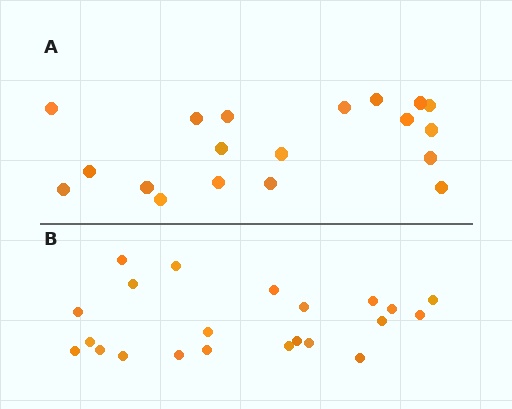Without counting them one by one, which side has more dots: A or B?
Region B (the bottom region) has more dots.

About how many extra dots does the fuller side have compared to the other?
Region B has just a few more — roughly 2 or 3 more dots than region A.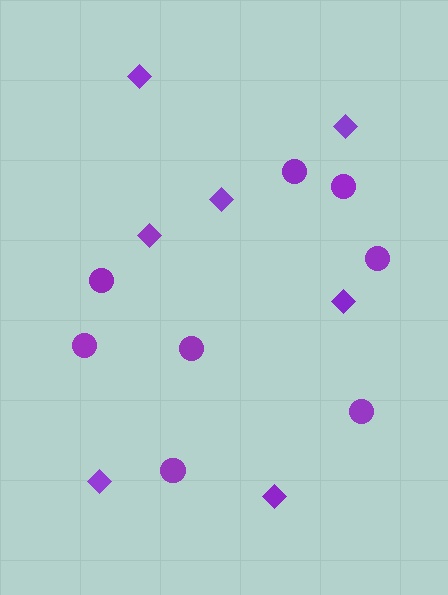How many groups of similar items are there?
There are 2 groups: one group of circles (8) and one group of diamonds (7).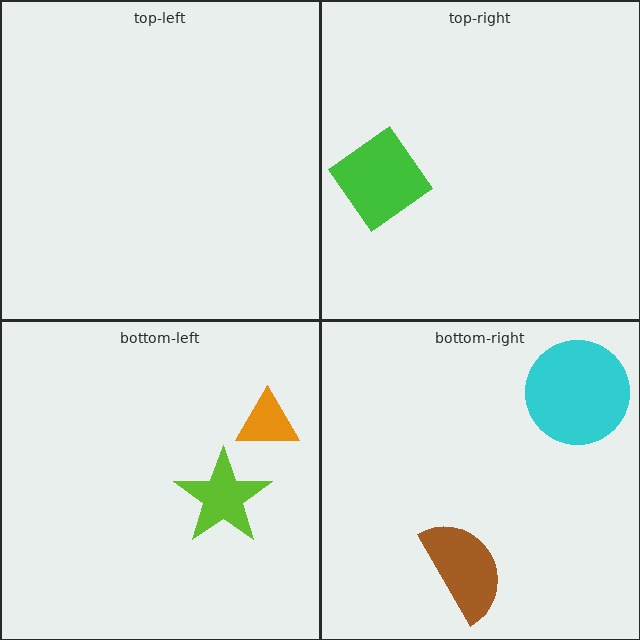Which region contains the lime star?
The bottom-left region.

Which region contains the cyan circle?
The bottom-right region.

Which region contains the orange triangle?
The bottom-left region.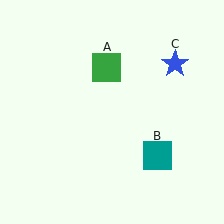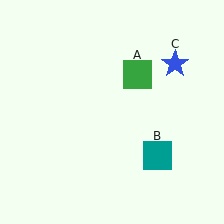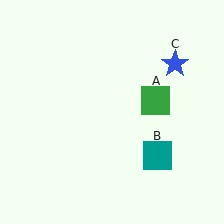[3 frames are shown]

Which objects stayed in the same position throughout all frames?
Teal square (object B) and blue star (object C) remained stationary.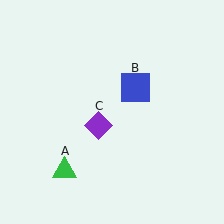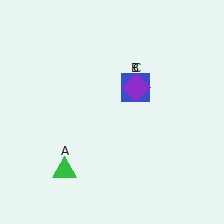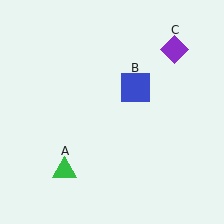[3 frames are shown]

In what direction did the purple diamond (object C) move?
The purple diamond (object C) moved up and to the right.